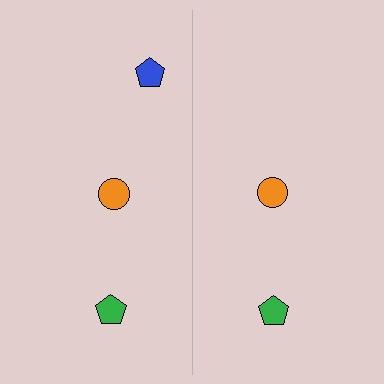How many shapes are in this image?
There are 5 shapes in this image.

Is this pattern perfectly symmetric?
No, the pattern is not perfectly symmetric. A blue pentagon is missing from the right side.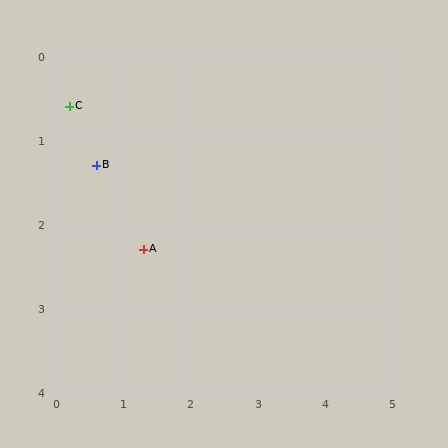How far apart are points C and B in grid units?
Points C and B are about 0.8 grid units apart.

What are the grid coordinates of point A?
Point A is at approximately (1.3, 2.3).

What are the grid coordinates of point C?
Point C is at approximately (0.2, 0.6).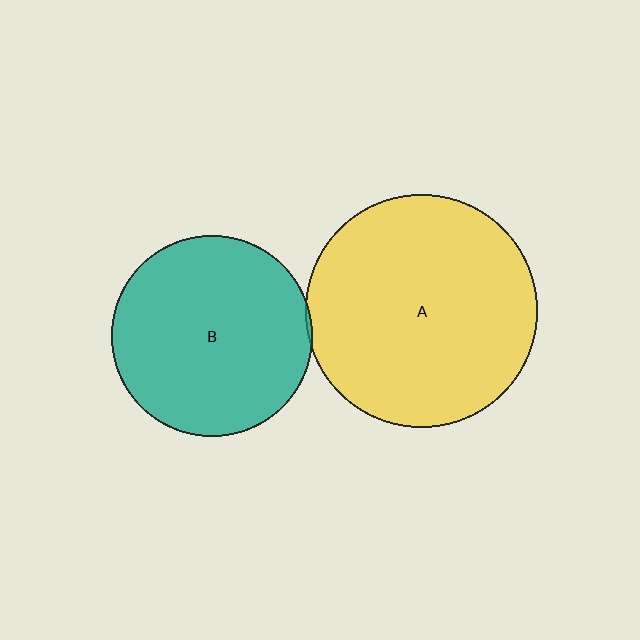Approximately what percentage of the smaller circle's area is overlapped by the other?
Approximately 5%.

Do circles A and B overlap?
Yes.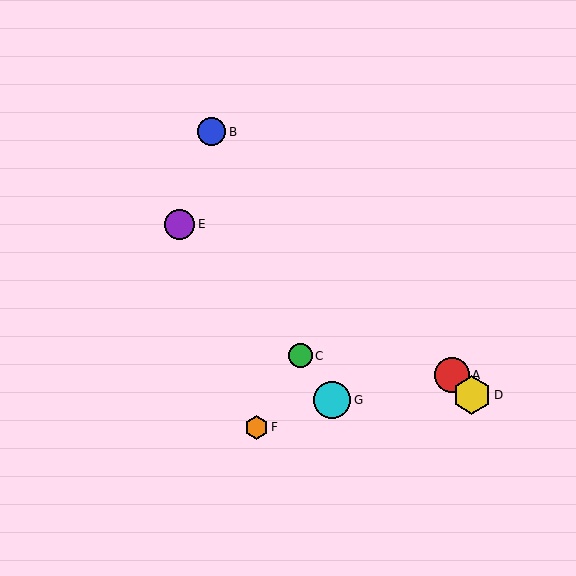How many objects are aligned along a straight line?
3 objects (A, B, D) are aligned along a straight line.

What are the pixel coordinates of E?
Object E is at (179, 224).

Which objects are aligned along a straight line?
Objects A, B, D are aligned along a straight line.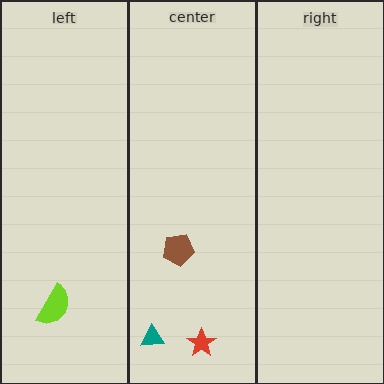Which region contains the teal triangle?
The center region.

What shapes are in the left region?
The lime semicircle.